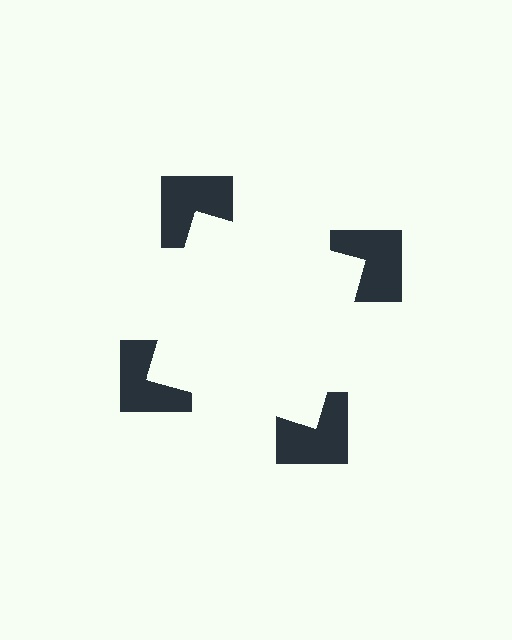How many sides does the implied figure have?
4 sides.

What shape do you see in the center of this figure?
An illusory square — its edges are inferred from the aligned wedge cuts in the notched squares, not physically drawn.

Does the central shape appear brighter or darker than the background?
It typically appears slightly brighter than the background, even though no actual brightness change is drawn.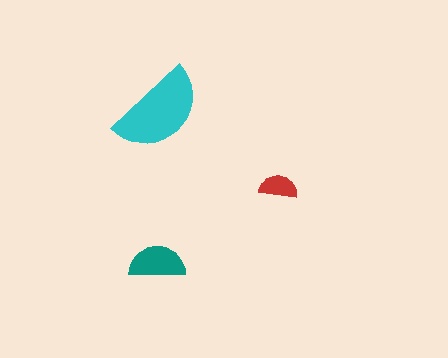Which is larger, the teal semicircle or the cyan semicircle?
The cyan one.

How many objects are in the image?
There are 3 objects in the image.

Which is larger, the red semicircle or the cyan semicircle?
The cyan one.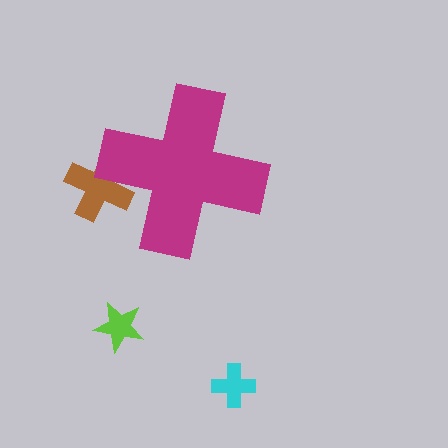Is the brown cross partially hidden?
Yes, the brown cross is partially hidden behind the magenta cross.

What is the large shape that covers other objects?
A magenta cross.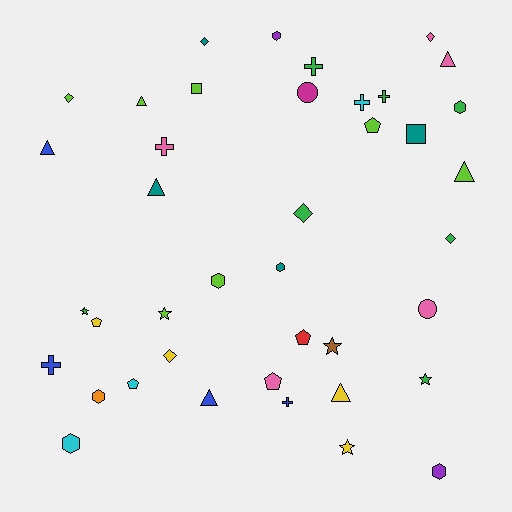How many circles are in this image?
There are 2 circles.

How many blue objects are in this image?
There are 4 blue objects.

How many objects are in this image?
There are 40 objects.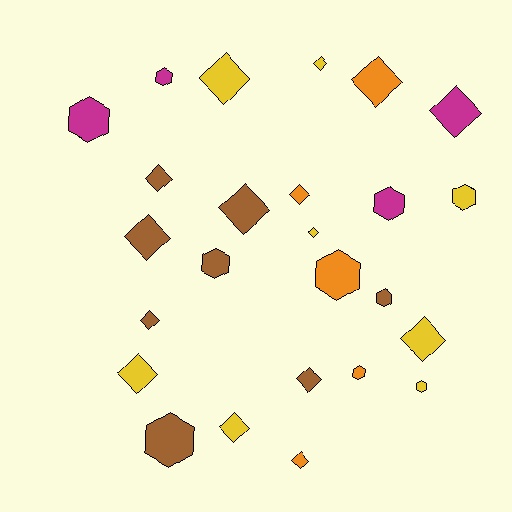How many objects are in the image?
There are 25 objects.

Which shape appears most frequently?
Diamond, with 15 objects.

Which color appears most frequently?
Yellow, with 8 objects.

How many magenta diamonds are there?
There is 1 magenta diamond.